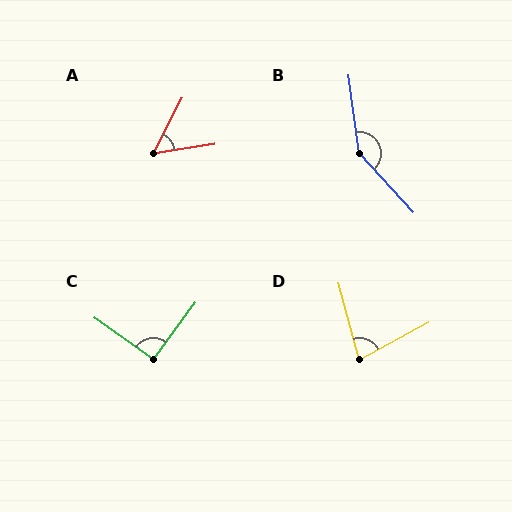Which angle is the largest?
B, at approximately 145 degrees.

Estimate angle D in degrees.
Approximately 76 degrees.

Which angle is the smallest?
A, at approximately 54 degrees.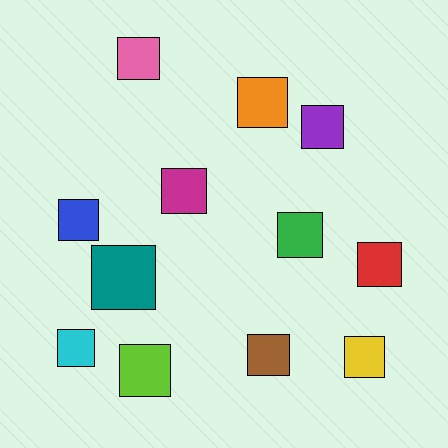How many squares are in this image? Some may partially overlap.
There are 12 squares.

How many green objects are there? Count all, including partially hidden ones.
There is 1 green object.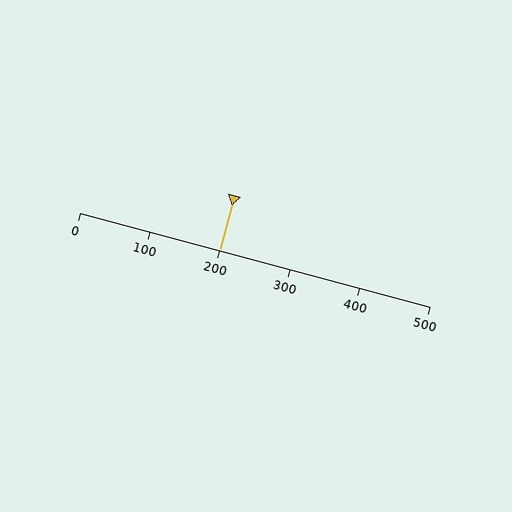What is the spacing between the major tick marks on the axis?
The major ticks are spaced 100 apart.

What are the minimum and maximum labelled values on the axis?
The axis runs from 0 to 500.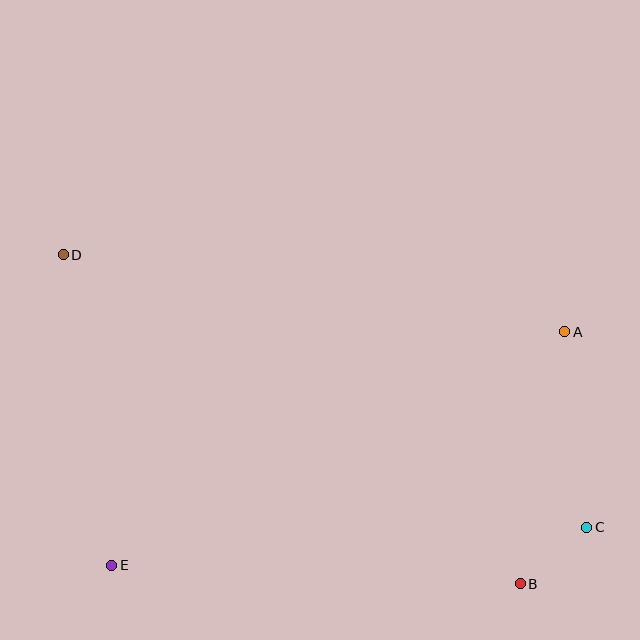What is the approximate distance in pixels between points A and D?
The distance between A and D is approximately 508 pixels.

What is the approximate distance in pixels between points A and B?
The distance between A and B is approximately 256 pixels.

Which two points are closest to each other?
Points B and C are closest to each other.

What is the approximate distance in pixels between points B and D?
The distance between B and D is approximately 563 pixels.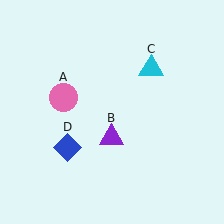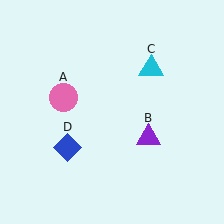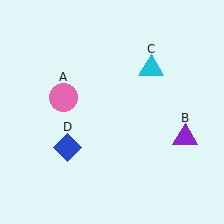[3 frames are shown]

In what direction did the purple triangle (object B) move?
The purple triangle (object B) moved right.